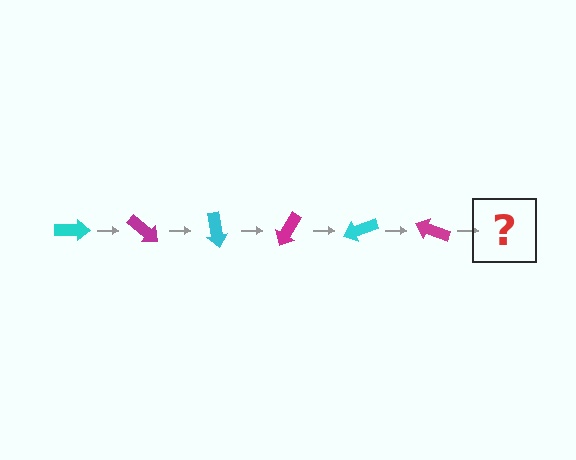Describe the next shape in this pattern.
It should be a cyan arrow, rotated 240 degrees from the start.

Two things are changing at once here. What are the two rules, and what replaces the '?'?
The two rules are that it rotates 40 degrees each step and the color cycles through cyan and magenta. The '?' should be a cyan arrow, rotated 240 degrees from the start.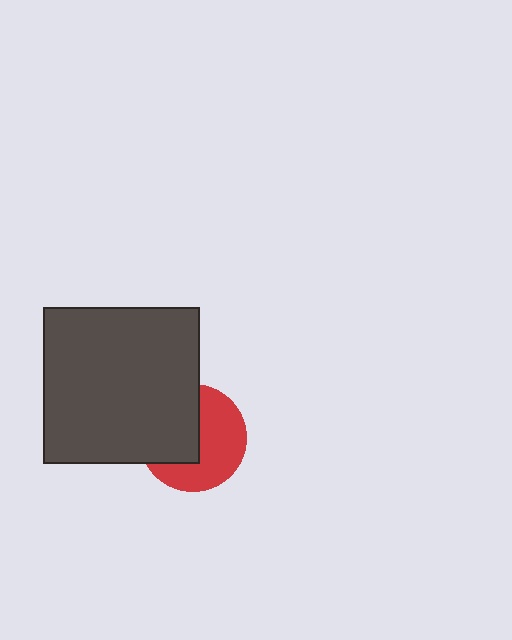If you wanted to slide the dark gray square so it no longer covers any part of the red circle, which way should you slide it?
Slide it left — that is the most direct way to separate the two shapes.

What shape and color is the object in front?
The object in front is a dark gray square.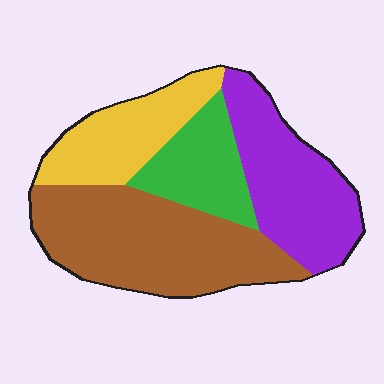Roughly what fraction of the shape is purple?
Purple covers roughly 25% of the shape.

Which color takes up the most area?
Brown, at roughly 40%.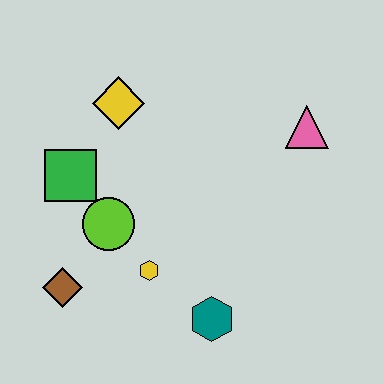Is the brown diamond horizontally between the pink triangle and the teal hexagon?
No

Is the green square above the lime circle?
Yes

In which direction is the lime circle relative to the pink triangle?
The lime circle is to the left of the pink triangle.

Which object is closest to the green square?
The lime circle is closest to the green square.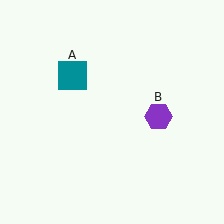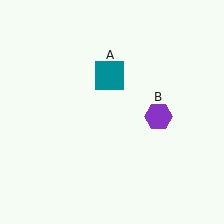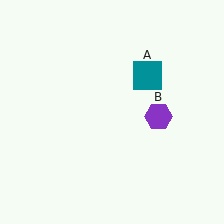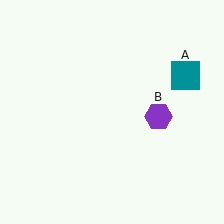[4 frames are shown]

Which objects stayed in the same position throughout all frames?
Purple hexagon (object B) remained stationary.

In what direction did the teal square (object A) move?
The teal square (object A) moved right.